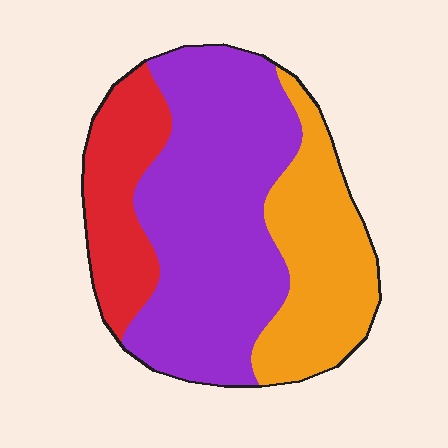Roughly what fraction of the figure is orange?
Orange covers around 30% of the figure.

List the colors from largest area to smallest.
From largest to smallest: purple, orange, red.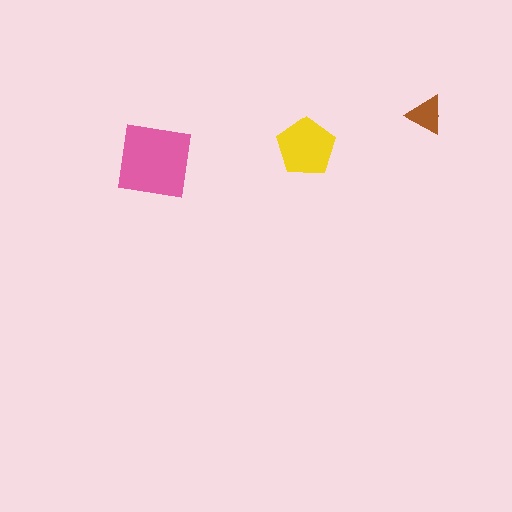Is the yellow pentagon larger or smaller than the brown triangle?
Larger.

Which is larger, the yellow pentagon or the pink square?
The pink square.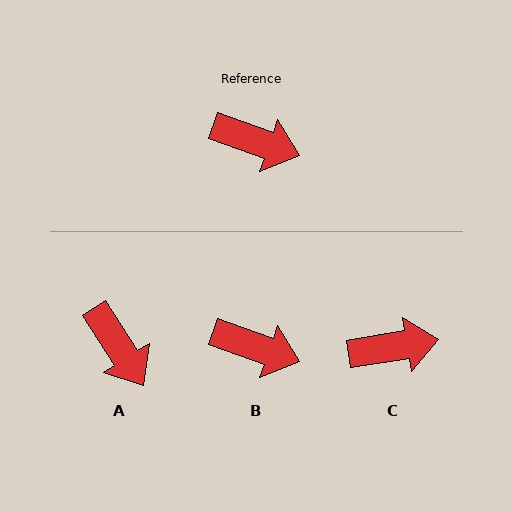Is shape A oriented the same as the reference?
No, it is off by about 38 degrees.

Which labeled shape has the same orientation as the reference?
B.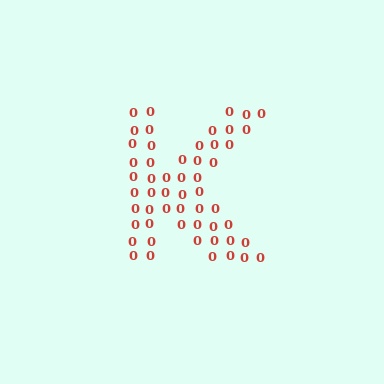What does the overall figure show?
The overall figure shows the letter K.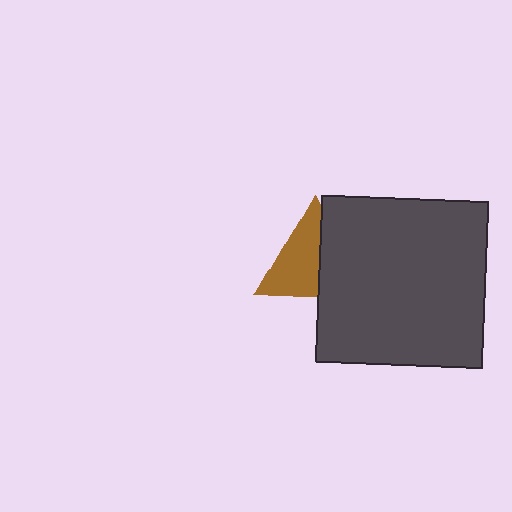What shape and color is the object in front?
The object in front is a dark gray square.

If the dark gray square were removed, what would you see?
You would see the complete brown triangle.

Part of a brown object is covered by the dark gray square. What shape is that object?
It is a triangle.